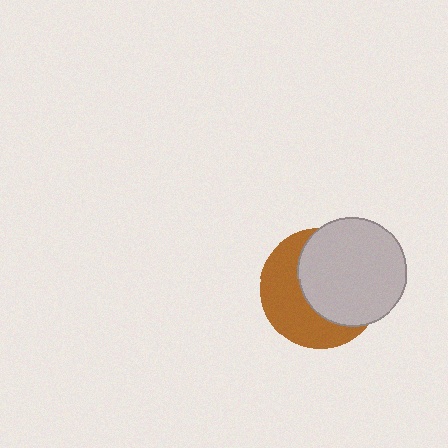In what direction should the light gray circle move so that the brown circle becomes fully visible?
The light gray circle should move right. That is the shortest direction to clear the overlap and leave the brown circle fully visible.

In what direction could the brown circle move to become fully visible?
The brown circle could move left. That would shift it out from behind the light gray circle entirely.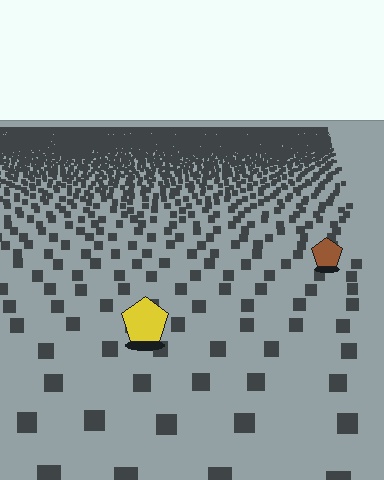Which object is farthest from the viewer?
The brown pentagon is farthest from the viewer. It appears smaller and the ground texture around it is denser.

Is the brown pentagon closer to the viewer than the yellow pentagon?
No. The yellow pentagon is closer — you can tell from the texture gradient: the ground texture is coarser near it.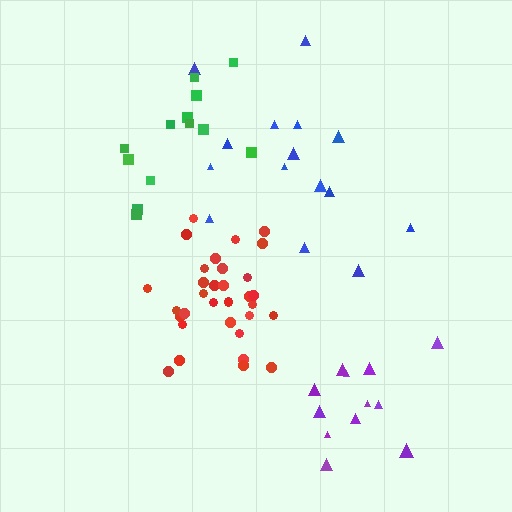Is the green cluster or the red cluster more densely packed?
Red.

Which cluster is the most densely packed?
Red.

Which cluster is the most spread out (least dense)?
Blue.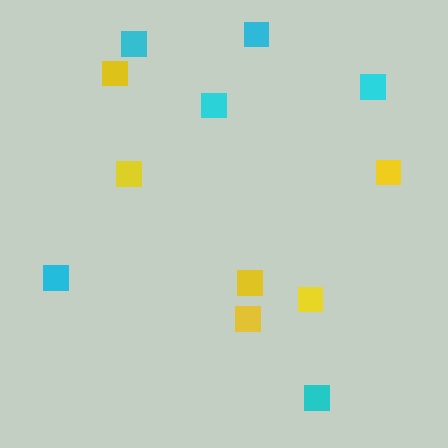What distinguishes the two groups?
There are 2 groups: one group of cyan squares (6) and one group of yellow squares (6).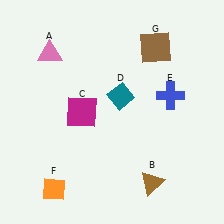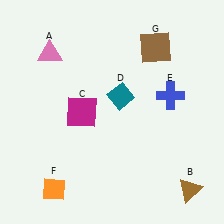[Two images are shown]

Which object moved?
The brown triangle (B) moved right.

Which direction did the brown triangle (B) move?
The brown triangle (B) moved right.